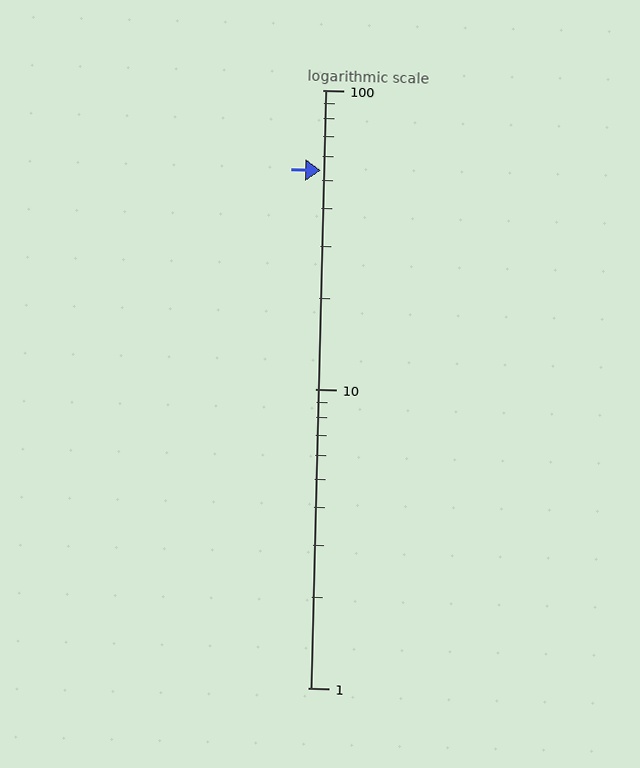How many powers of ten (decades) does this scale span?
The scale spans 2 decades, from 1 to 100.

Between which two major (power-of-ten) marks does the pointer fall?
The pointer is between 10 and 100.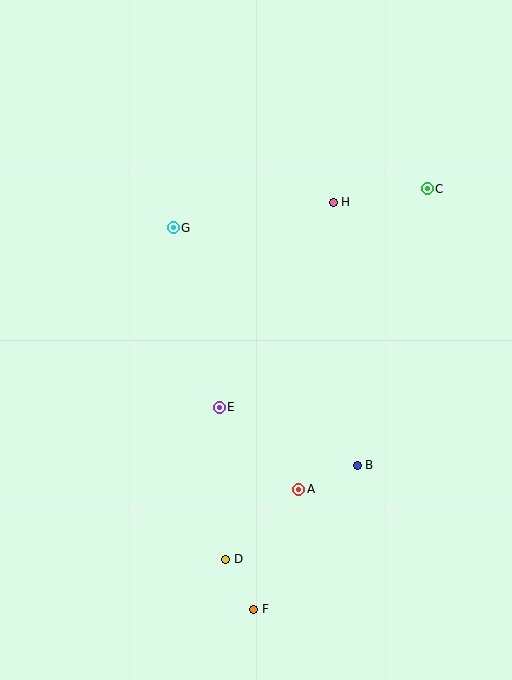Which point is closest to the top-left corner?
Point G is closest to the top-left corner.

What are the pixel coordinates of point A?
Point A is at (299, 489).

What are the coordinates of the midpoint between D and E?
The midpoint between D and E is at (223, 483).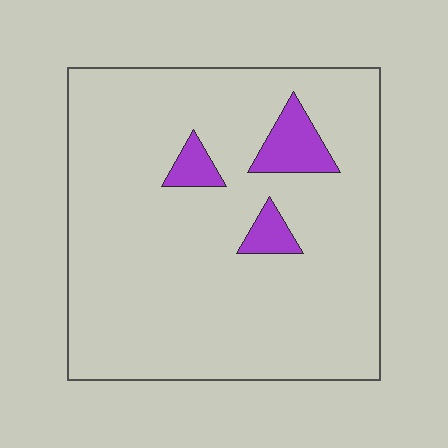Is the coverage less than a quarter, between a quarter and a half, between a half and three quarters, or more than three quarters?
Less than a quarter.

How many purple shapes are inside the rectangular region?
3.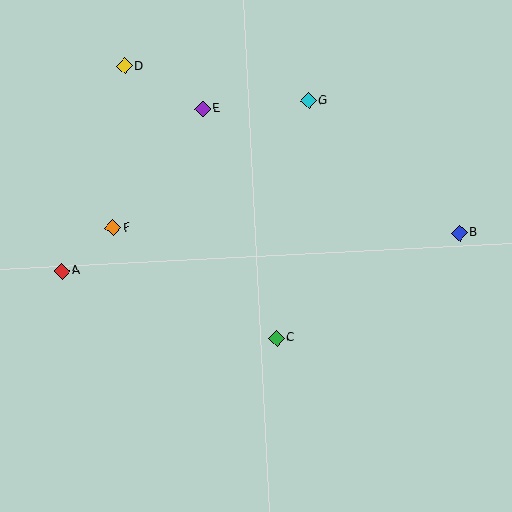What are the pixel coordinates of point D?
Point D is at (125, 66).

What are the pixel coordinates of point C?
Point C is at (277, 338).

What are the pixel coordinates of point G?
Point G is at (308, 101).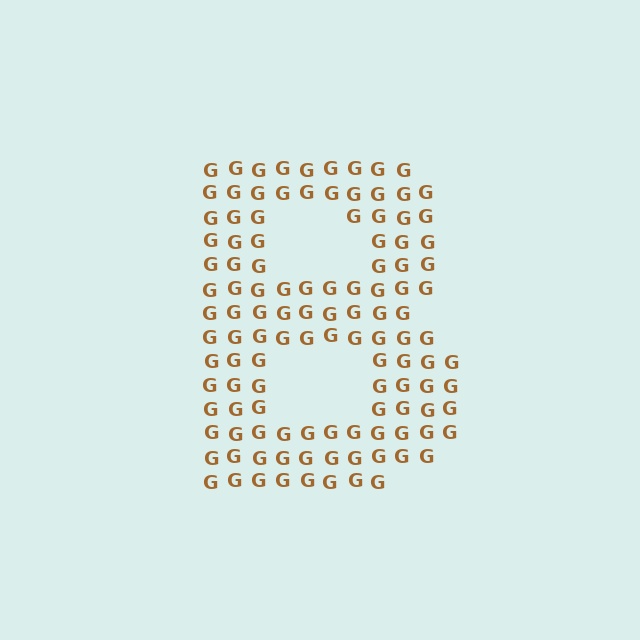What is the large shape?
The large shape is the letter B.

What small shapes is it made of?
It is made of small letter G's.